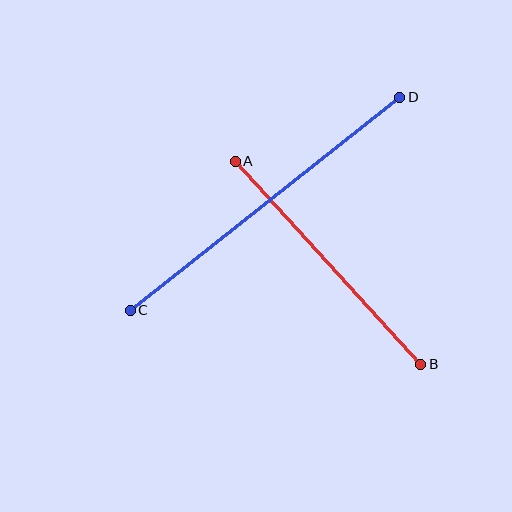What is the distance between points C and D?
The distance is approximately 343 pixels.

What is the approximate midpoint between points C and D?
The midpoint is at approximately (265, 204) pixels.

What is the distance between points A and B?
The distance is approximately 275 pixels.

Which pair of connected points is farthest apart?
Points C and D are farthest apart.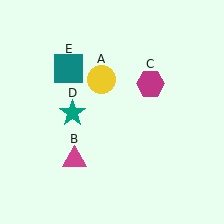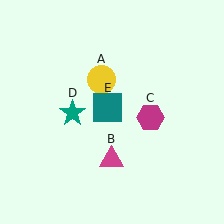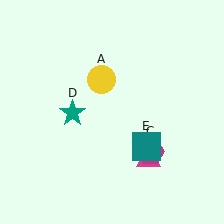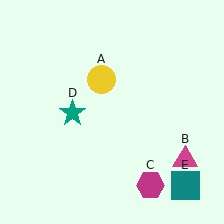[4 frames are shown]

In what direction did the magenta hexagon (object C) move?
The magenta hexagon (object C) moved down.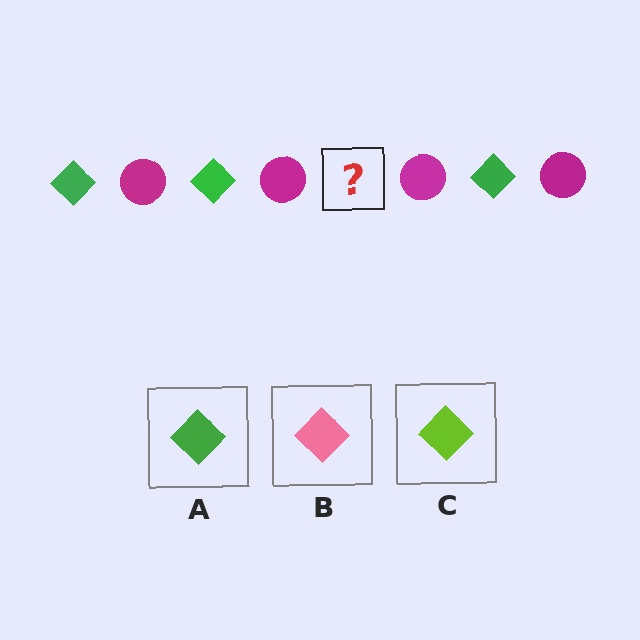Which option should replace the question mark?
Option A.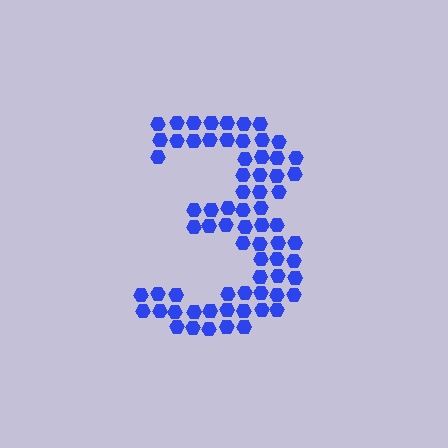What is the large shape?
The large shape is the digit 3.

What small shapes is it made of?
It is made of small hexagons.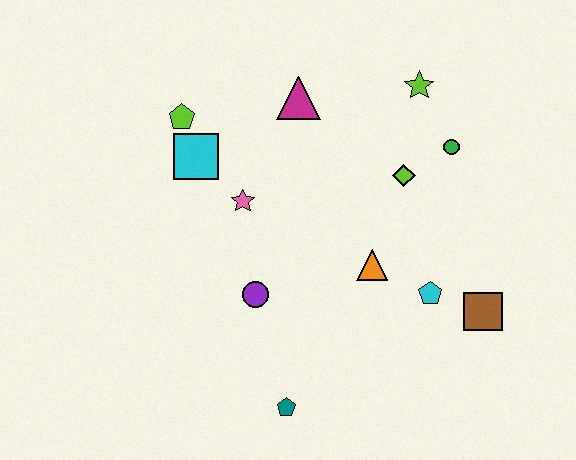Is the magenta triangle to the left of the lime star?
Yes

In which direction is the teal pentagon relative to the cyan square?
The teal pentagon is below the cyan square.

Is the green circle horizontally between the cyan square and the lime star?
No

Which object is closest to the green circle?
The lime diamond is closest to the green circle.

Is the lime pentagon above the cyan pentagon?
Yes